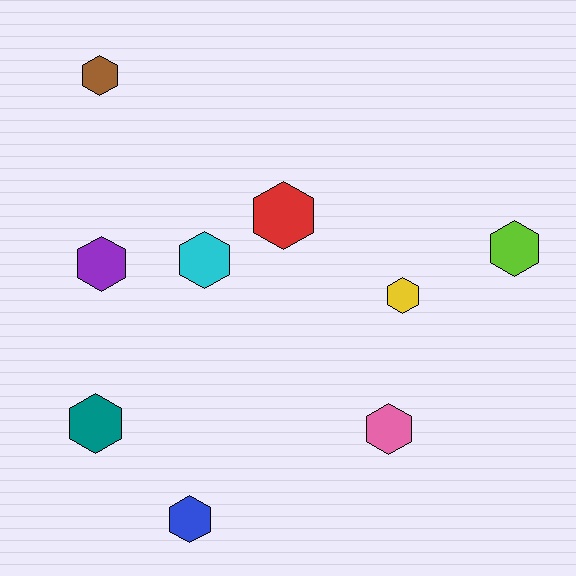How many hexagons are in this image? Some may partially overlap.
There are 9 hexagons.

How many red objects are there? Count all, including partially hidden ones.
There is 1 red object.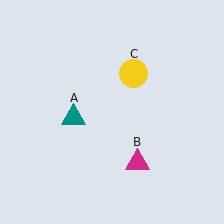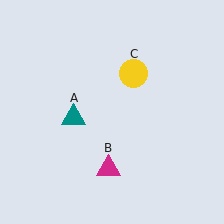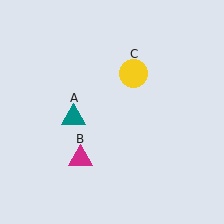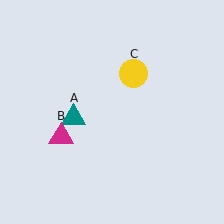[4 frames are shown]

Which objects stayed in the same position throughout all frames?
Teal triangle (object A) and yellow circle (object C) remained stationary.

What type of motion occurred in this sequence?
The magenta triangle (object B) rotated clockwise around the center of the scene.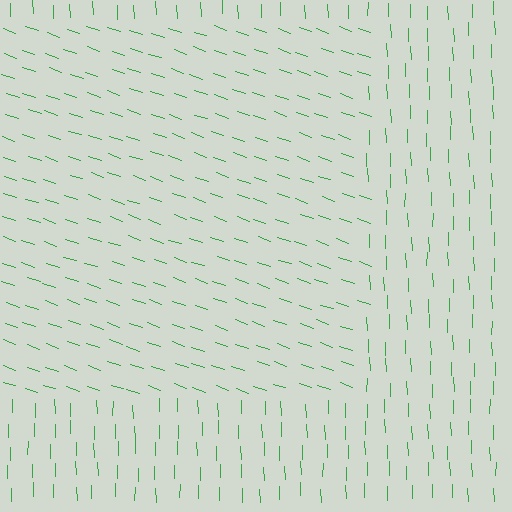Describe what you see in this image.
The image is filled with small green line segments. A rectangle region in the image has lines oriented differently from the surrounding lines, creating a visible texture boundary.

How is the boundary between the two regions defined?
The boundary is defined purely by a change in line orientation (approximately 70 degrees difference). All lines are the same color and thickness.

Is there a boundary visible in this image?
Yes, there is a texture boundary formed by a change in line orientation.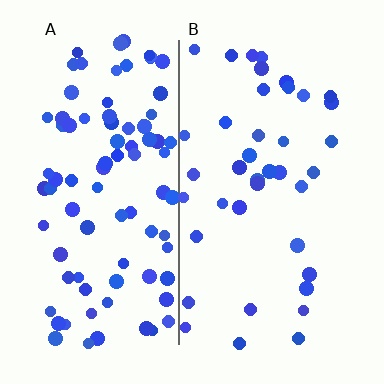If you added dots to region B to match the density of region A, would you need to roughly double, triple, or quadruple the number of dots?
Approximately double.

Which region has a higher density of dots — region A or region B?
A (the left).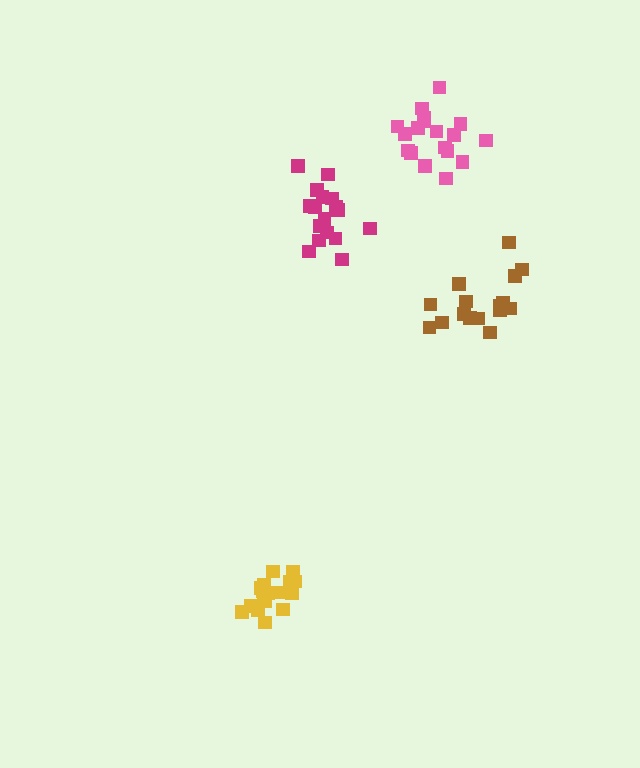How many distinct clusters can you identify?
There are 4 distinct clusters.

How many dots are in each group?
Group 1: 18 dots, Group 2: 16 dots, Group 3: 17 dots, Group 4: 18 dots (69 total).